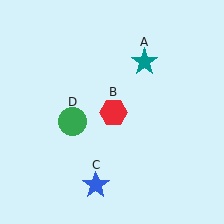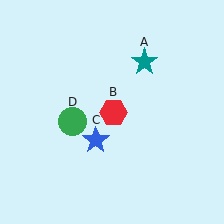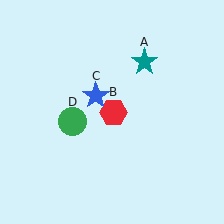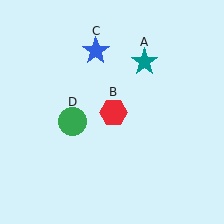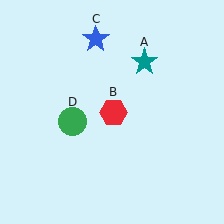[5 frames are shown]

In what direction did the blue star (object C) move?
The blue star (object C) moved up.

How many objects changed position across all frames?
1 object changed position: blue star (object C).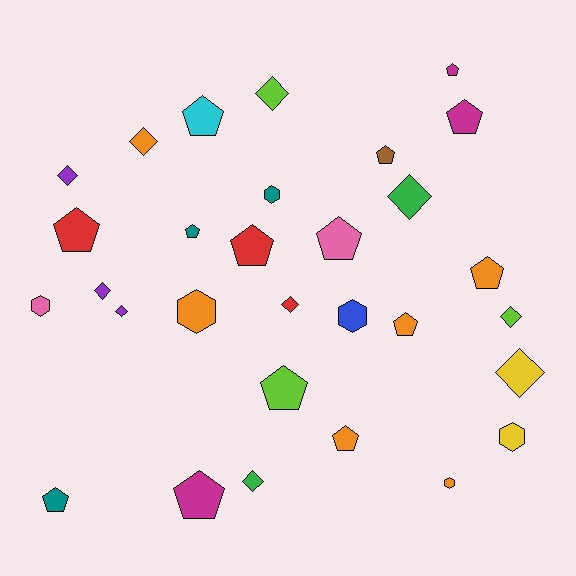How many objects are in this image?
There are 30 objects.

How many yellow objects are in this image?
There are 2 yellow objects.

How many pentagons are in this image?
There are 14 pentagons.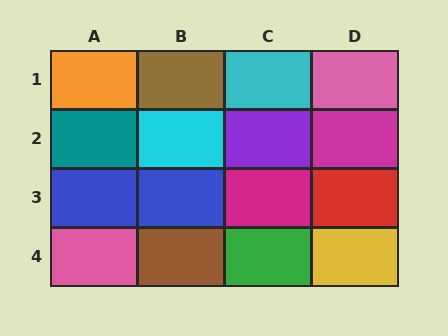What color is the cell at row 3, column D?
Red.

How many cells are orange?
1 cell is orange.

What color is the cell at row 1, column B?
Brown.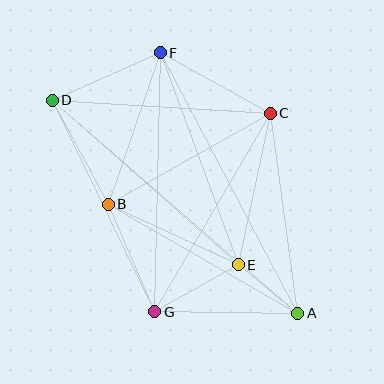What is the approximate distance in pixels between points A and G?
The distance between A and G is approximately 143 pixels.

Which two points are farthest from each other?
Points A and D are farthest from each other.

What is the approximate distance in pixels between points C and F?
The distance between C and F is approximately 125 pixels.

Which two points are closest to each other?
Points A and E are closest to each other.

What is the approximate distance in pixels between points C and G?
The distance between C and G is approximately 230 pixels.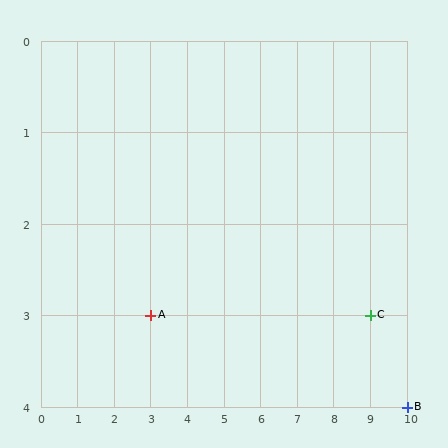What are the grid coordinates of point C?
Point C is at grid coordinates (9, 3).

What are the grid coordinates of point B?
Point B is at grid coordinates (10, 4).